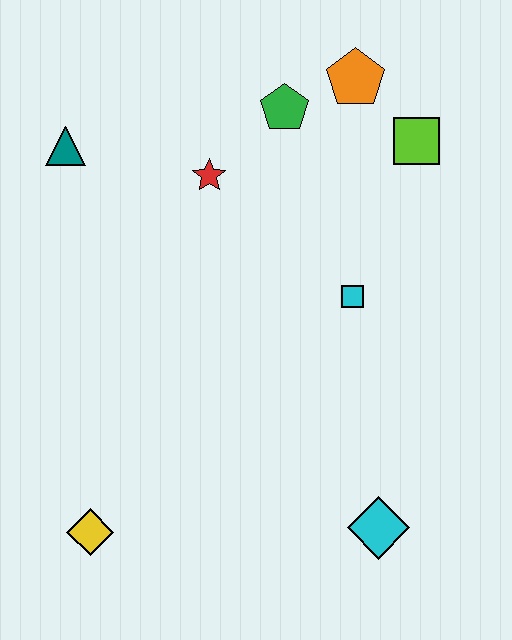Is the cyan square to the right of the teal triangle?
Yes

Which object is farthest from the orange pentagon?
The yellow diamond is farthest from the orange pentagon.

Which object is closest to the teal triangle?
The red star is closest to the teal triangle.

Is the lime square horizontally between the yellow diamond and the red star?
No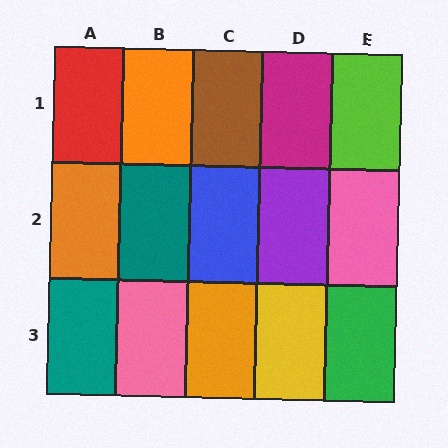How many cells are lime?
1 cell is lime.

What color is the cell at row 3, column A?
Teal.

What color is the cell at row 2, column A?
Orange.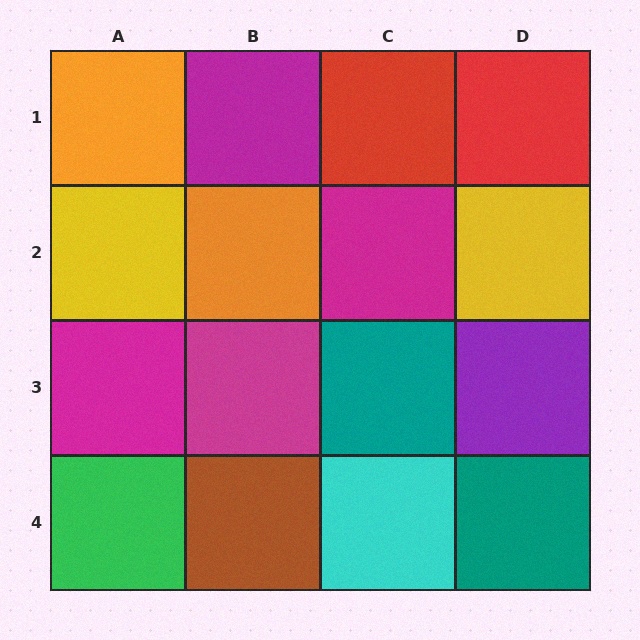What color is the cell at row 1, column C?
Red.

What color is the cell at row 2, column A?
Yellow.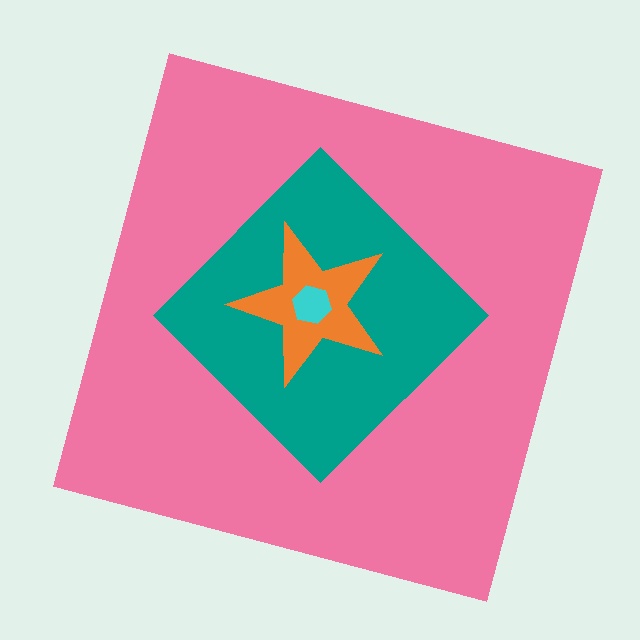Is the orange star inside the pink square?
Yes.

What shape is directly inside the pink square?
The teal diamond.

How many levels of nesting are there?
4.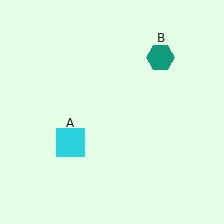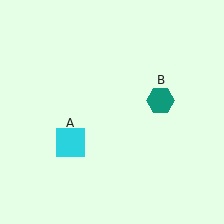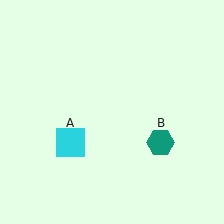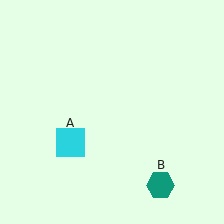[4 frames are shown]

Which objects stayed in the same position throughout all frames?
Cyan square (object A) remained stationary.